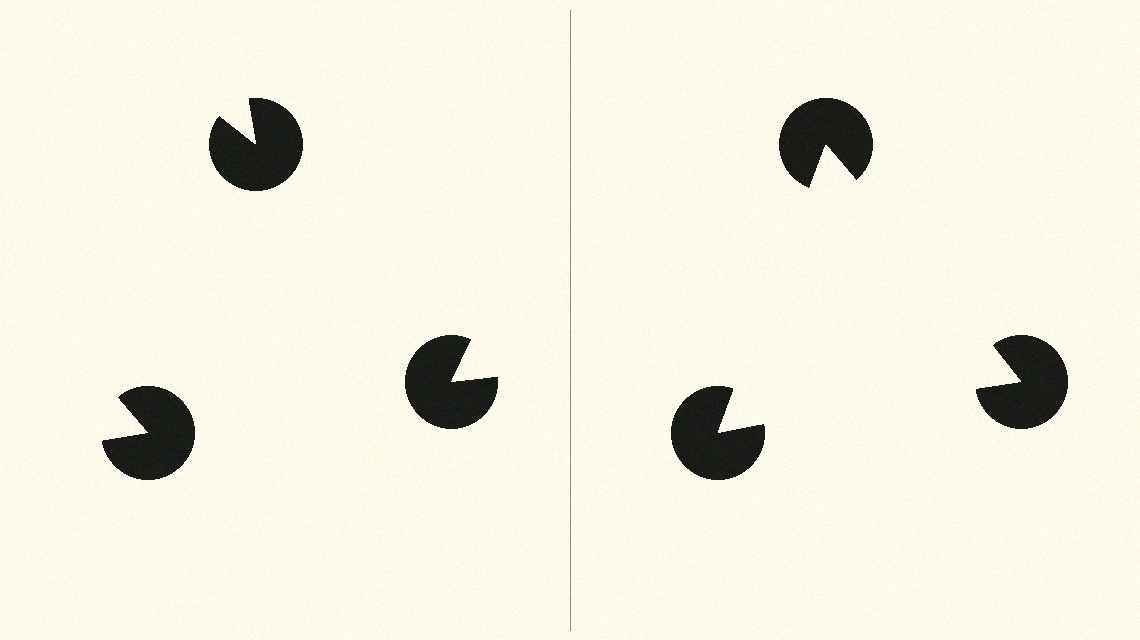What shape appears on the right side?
An illusory triangle.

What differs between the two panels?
The pac-man discs are positioned identically on both sides; only the wedge orientations differ. On the right they align to a triangle; on the left they are misaligned.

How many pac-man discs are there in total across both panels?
6 — 3 on each side.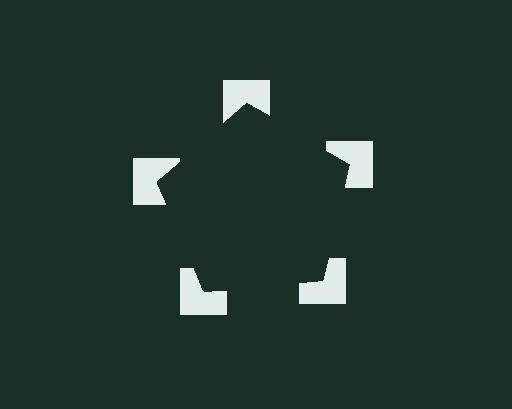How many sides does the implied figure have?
5 sides.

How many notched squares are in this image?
There are 5 — one at each vertex of the illusory pentagon.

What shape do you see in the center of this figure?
An illusory pentagon — its edges are inferred from the aligned wedge cuts in the notched squares, not physically drawn.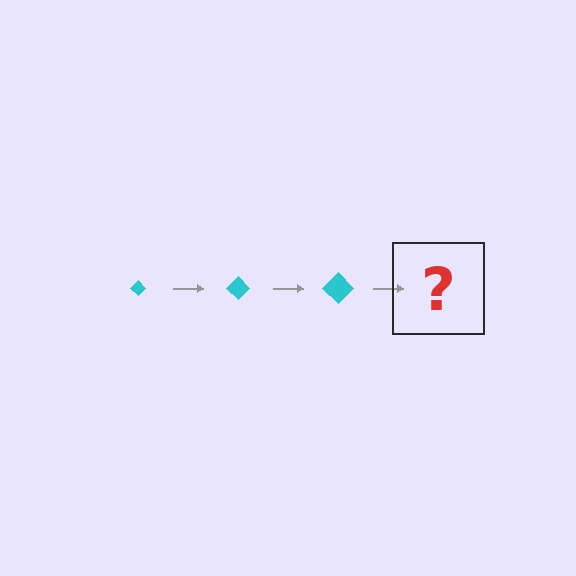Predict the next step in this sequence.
The next step is a cyan diamond, larger than the previous one.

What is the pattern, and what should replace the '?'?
The pattern is that the diamond gets progressively larger each step. The '?' should be a cyan diamond, larger than the previous one.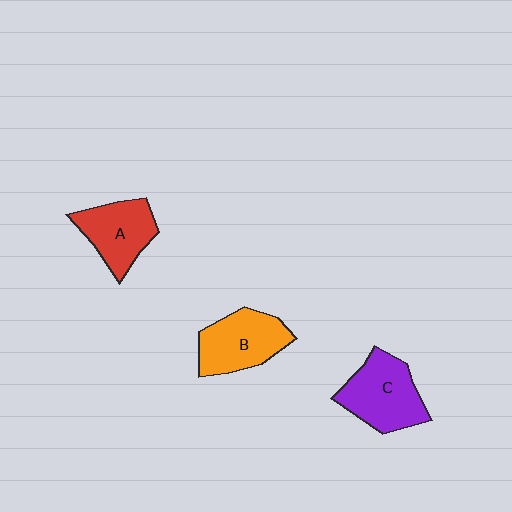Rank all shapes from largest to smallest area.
From largest to smallest: C (purple), B (orange), A (red).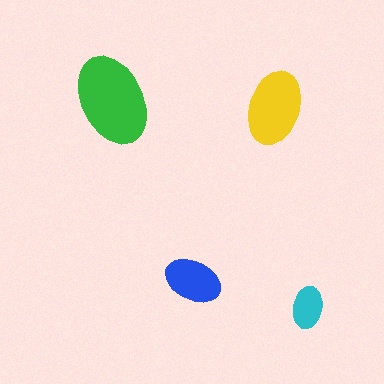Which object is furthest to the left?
The green ellipse is leftmost.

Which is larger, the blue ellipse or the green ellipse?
The green one.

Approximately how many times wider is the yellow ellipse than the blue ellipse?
About 1.5 times wider.